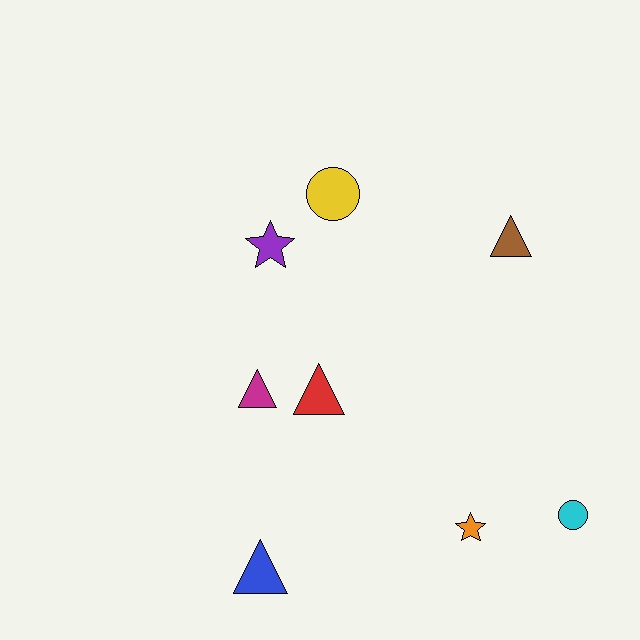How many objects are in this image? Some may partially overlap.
There are 8 objects.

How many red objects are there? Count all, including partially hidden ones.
There is 1 red object.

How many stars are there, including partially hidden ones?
There are 2 stars.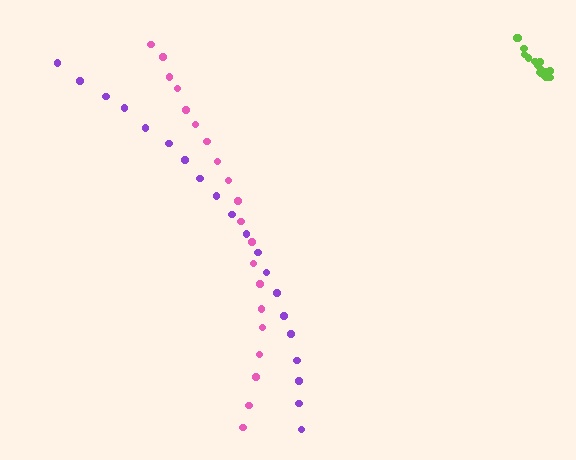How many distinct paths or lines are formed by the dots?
There are 3 distinct paths.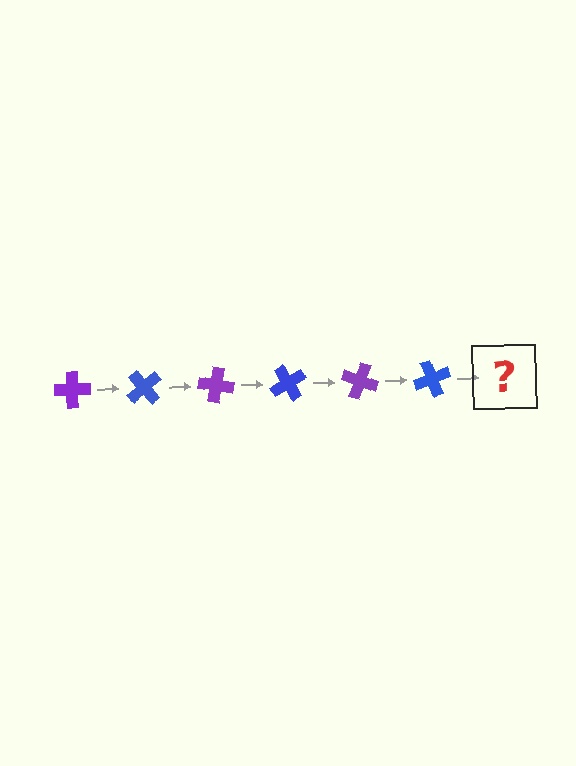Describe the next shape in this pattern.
It should be a purple cross, rotated 300 degrees from the start.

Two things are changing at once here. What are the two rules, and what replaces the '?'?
The two rules are that it rotates 50 degrees each step and the color cycles through purple and blue. The '?' should be a purple cross, rotated 300 degrees from the start.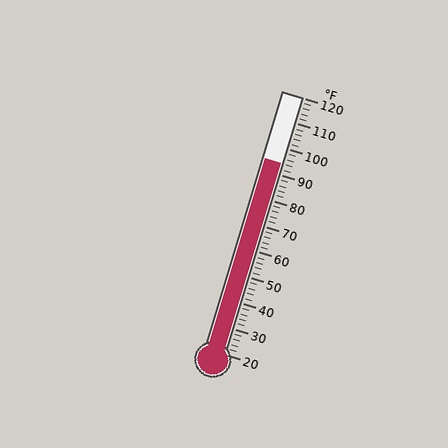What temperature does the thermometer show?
The thermometer shows approximately 94°F.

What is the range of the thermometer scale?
The thermometer scale ranges from 20°F to 120°F.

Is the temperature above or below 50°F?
The temperature is above 50°F.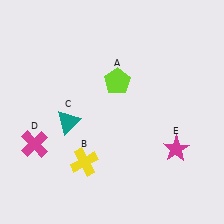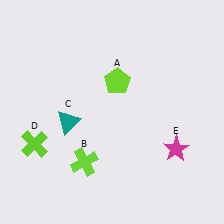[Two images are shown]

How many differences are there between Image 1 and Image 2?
There are 2 differences between the two images.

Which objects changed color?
B changed from yellow to lime. D changed from magenta to lime.